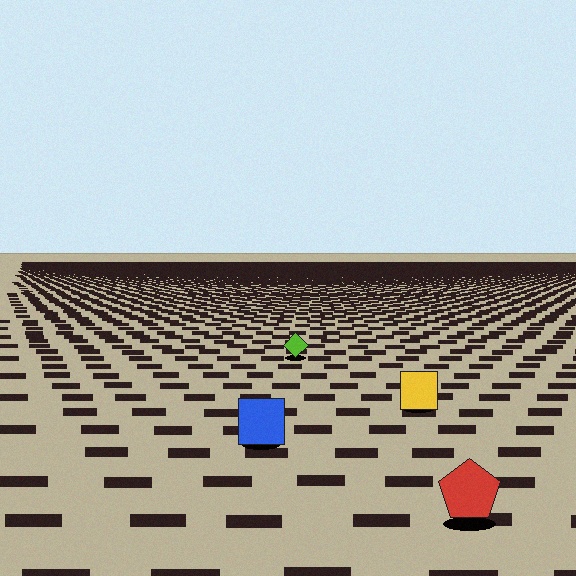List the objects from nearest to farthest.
From nearest to farthest: the red pentagon, the blue square, the yellow square, the lime diamond.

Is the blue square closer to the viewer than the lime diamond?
Yes. The blue square is closer — you can tell from the texture gradient: the ground texture is coarser near it.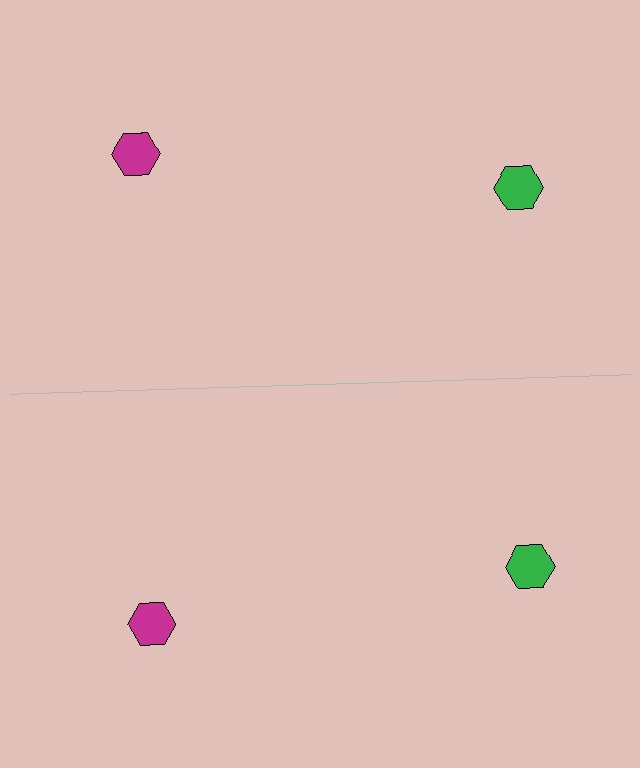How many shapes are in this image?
There are 4 shapes in this image.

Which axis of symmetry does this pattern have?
The pattern has a horizontal axis of symmetry running through the center of the image.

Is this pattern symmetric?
Yes, this pattern has bilateral (reflection) symmetry.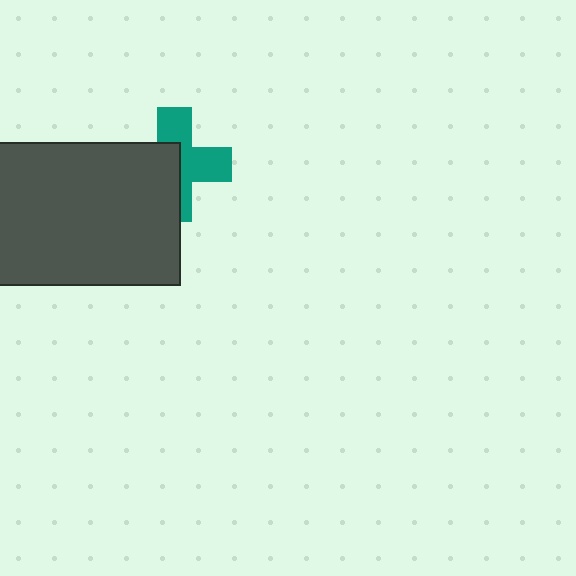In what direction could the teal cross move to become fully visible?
The teal cross could move right. That would shift it out from behind the dark gray rectangle entirely.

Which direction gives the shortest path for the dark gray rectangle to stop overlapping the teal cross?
Moving left gives the shortest separation.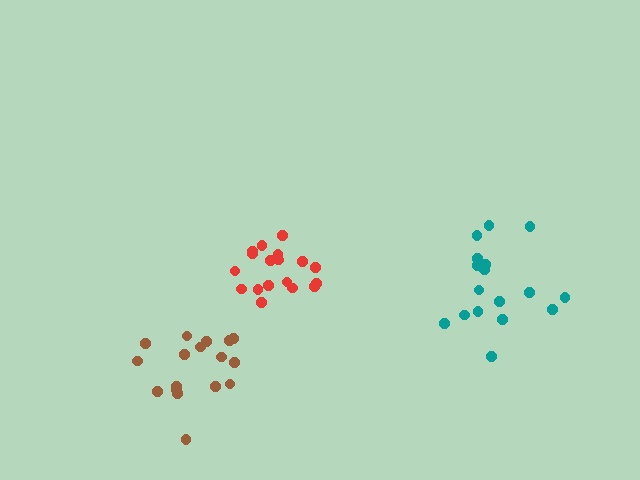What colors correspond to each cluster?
The clusters are colored: brown, teal, red.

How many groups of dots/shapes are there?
There are 3 groups.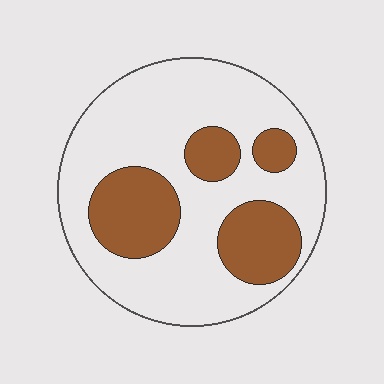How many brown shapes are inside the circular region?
4.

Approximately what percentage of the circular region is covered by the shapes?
Approximately 30%.